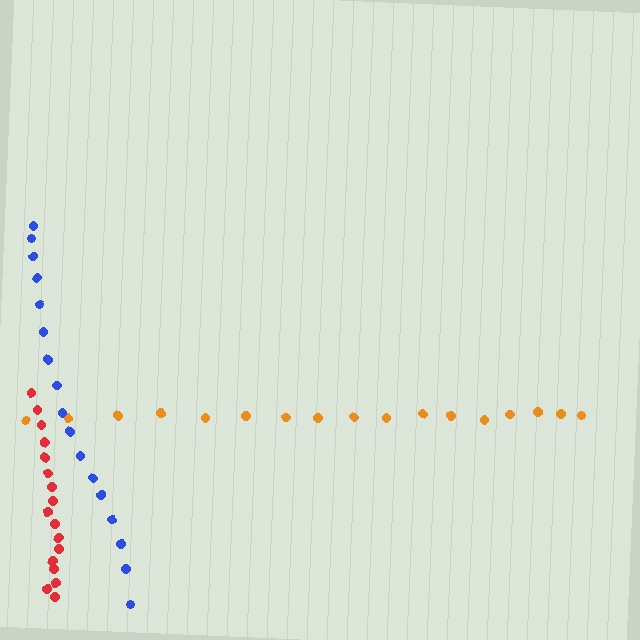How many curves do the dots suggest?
There are 3 distinct paths.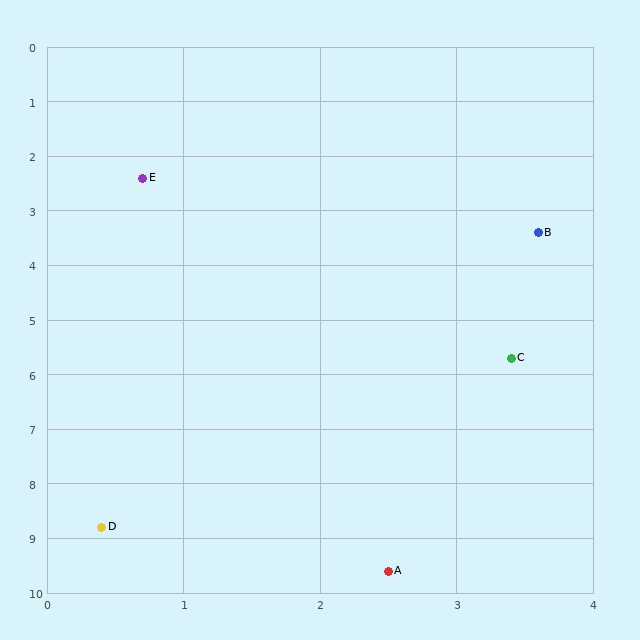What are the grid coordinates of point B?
Point B is at approximately (3.6, 3.4).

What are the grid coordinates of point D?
Point D is at approximately (0.4, 8.8).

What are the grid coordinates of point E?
Point E is at approximately (0.7, 2.4).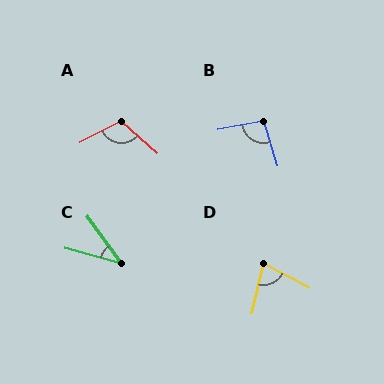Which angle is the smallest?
C, at approximately 38 degrees.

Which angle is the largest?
A, at approximately 111 degrees.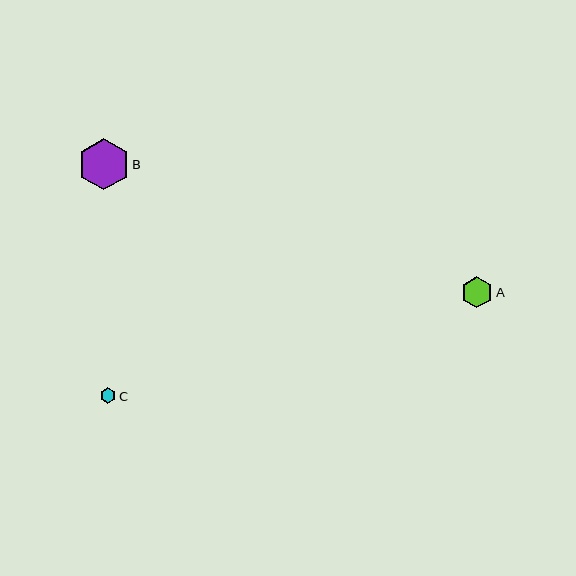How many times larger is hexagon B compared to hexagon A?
Hexagon B is approximately 1.6 times the size of hexagon A.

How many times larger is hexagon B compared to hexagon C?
Hexagon B is approximately 3.2 times the size of hexagon C.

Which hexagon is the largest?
Hexagon B is the largest with a size of approximately 51 pixels.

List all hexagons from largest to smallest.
From largest to smallest: B, A, C.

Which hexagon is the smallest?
Hexagon C is the smallest with a size of approximately 16 pixels.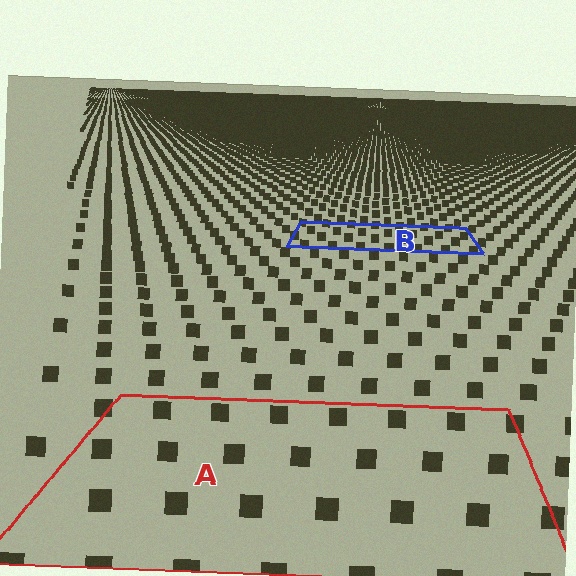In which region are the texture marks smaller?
The texture marks are smaller in region B, because it is farther away.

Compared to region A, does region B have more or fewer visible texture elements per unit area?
Region B has more texture elements per unit area — they are packed more densely because it is farther away.